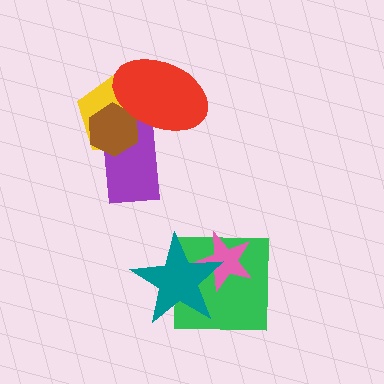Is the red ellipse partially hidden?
No, no other shape covers it.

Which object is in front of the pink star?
The teal star is in front of the pink star.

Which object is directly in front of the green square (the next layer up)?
The pink star is directly in front of the green square.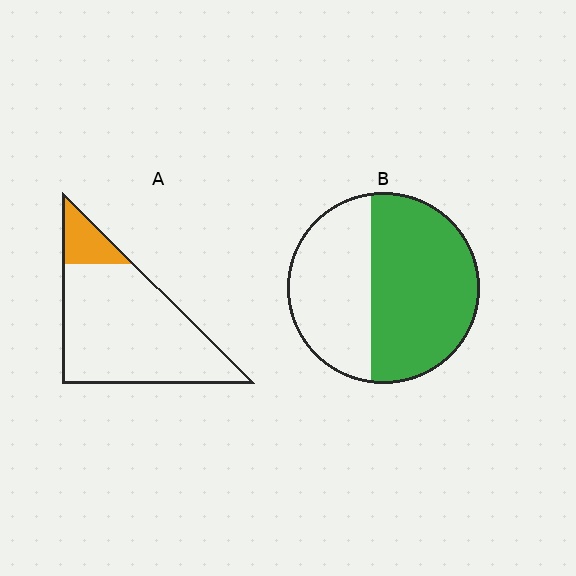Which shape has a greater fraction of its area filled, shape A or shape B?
Shape B.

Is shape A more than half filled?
No.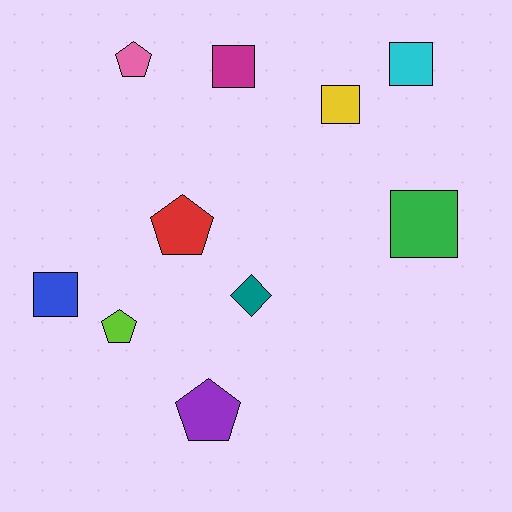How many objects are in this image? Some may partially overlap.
There are 10 objects.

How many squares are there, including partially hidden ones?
There are 5 squares.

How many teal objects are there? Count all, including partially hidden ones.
There is 1 teal object.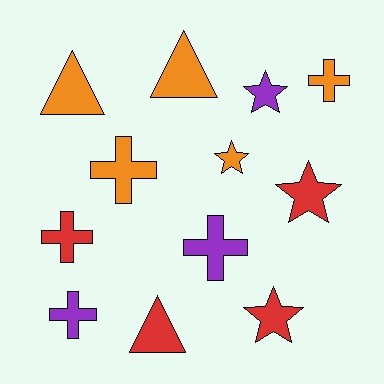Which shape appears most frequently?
Cross, with 5 objects.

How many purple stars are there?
There is 1 purple star.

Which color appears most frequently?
Orange, with 5 objects.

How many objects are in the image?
There are 12 objects.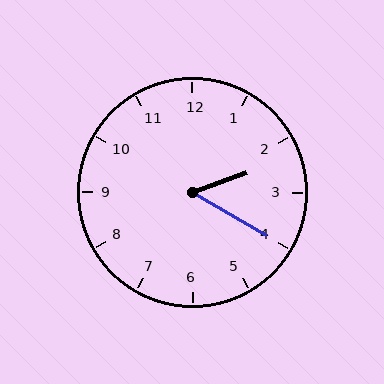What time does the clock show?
2:20.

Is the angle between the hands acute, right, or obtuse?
It is acute.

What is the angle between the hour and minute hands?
Approximately 50 degrees.